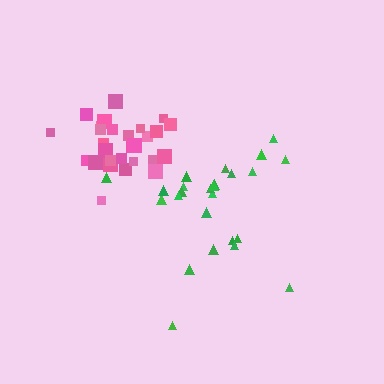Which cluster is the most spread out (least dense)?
Green.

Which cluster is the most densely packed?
Pink.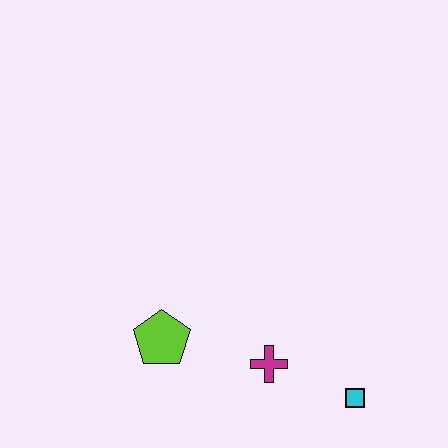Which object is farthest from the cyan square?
The lime pentagon is farthest from the cyan square.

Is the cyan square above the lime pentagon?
No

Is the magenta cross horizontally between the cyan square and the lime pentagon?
Yes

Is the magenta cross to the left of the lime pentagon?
No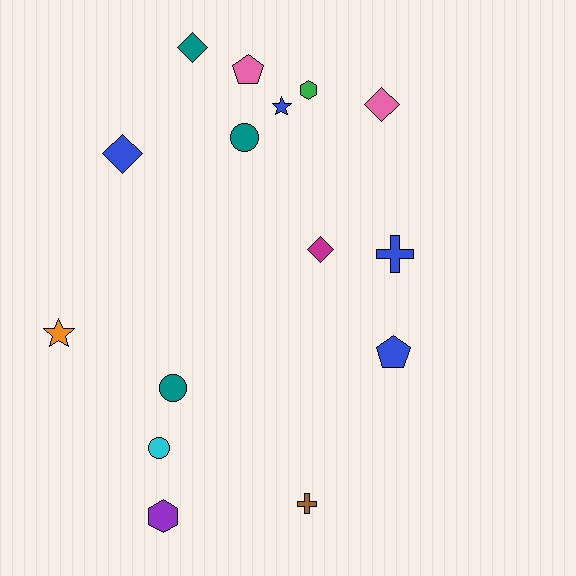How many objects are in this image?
There are 15 objects.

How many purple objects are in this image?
There is 1 purple object.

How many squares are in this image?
There are no squares.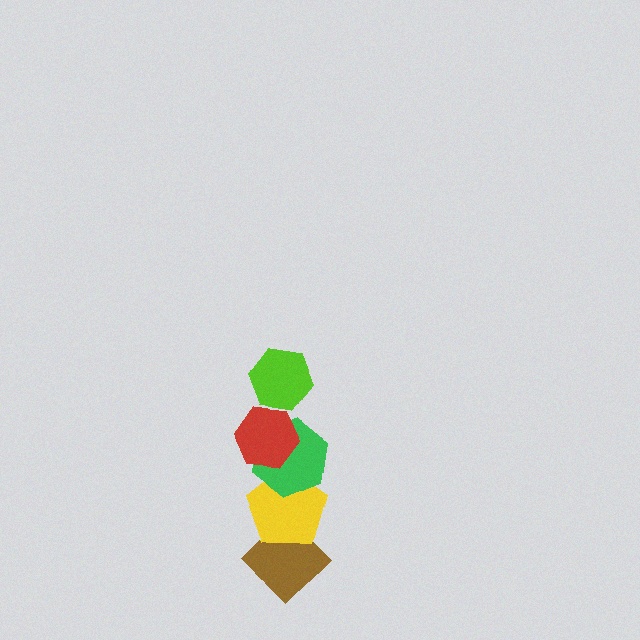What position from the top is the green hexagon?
The green hexagon is 3rd from the top.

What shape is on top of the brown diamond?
The yellow pentagon is on top of the brown diamond.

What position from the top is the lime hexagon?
The lime hexagon is 1st from the top.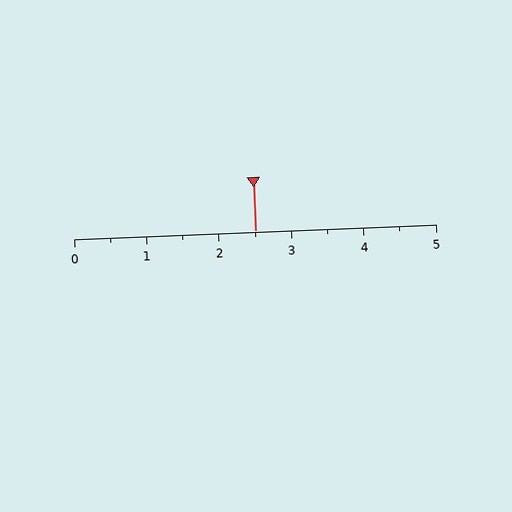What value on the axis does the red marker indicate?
The marker indicates approximately 2.5.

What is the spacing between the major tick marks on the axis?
The major ticks are spaced 1 apart.